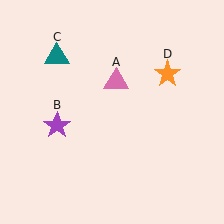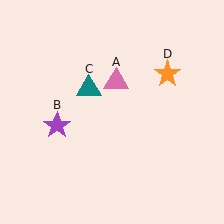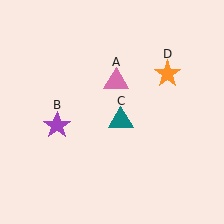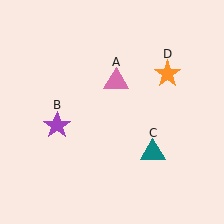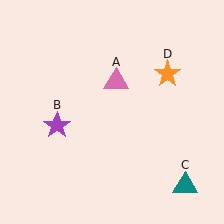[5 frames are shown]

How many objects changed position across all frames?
1 object changed position: teal triangle (object C).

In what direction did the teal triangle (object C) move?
The teal triangle (object C) moved down and to the right.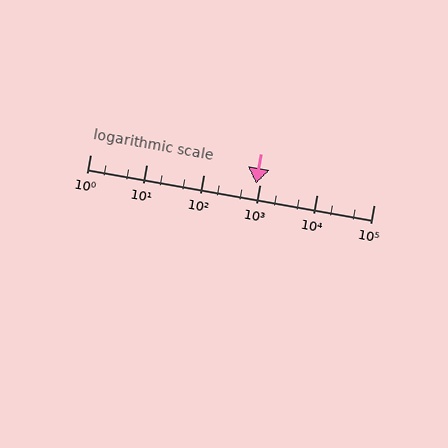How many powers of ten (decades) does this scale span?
The scale spans 5 decades, from 1 to 100000.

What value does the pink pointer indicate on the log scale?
The pointer indicates approximately 830.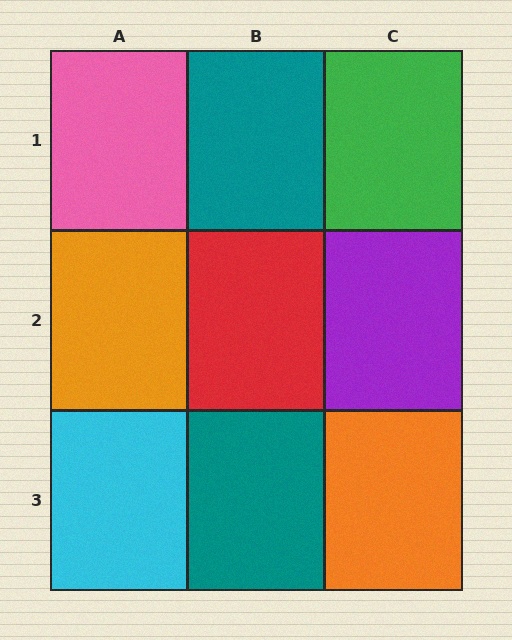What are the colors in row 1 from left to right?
Pink, teal, green.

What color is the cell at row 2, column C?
Purple.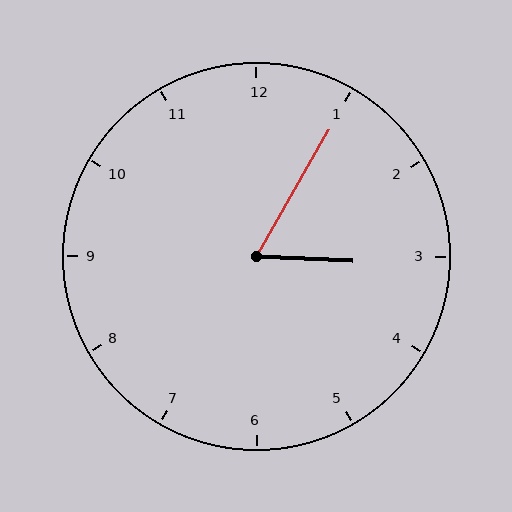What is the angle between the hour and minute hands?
Approximately 62 degrees.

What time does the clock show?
3:05.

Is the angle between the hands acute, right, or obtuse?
It is acute.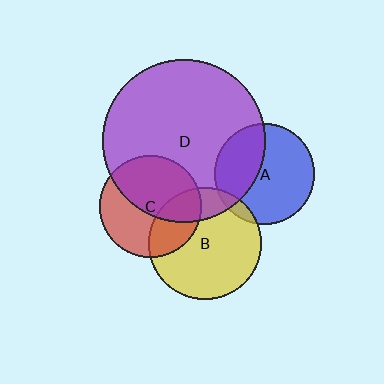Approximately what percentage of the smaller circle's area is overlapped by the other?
Approximately 30%.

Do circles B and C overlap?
Yes.